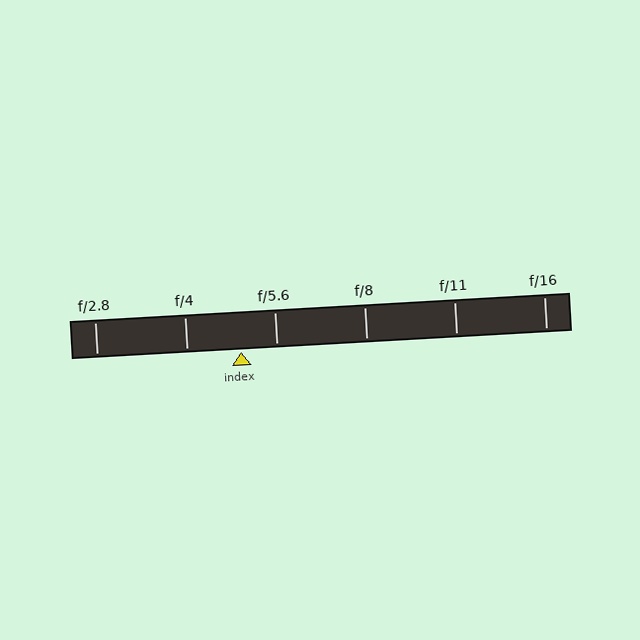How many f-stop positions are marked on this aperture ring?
There are 6 f-stop positions marked.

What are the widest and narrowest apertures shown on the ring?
The widest aperture shown is f/2.8 and the narrowest is f/16.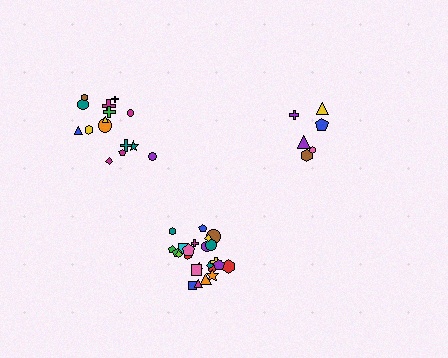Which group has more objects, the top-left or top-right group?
The top-left group.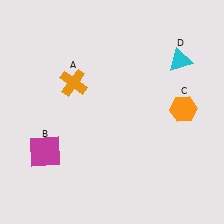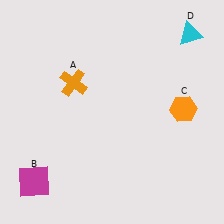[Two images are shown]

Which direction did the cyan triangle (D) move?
The cyan triangle (D) moved up.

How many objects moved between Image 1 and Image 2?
2 objects moved between the two images.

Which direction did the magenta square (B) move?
The magenta square (B) moved down.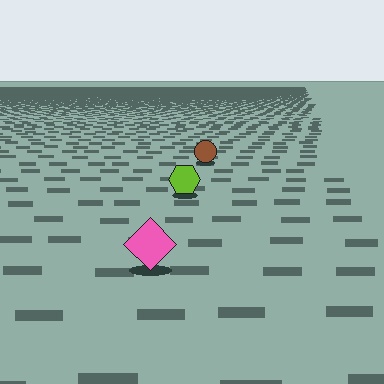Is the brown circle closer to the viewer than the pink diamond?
No. The pink diamond is closer — you can tell from the texture gradient: the ground texture is coarser near it.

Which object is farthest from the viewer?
The brown circle is farthest from the viewer. It appears smaller and the ground texture around it is denser.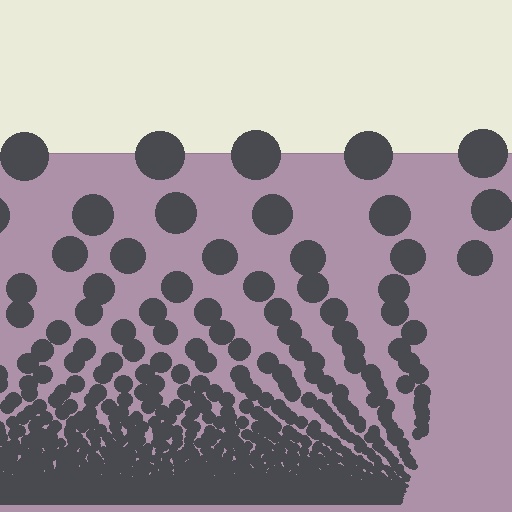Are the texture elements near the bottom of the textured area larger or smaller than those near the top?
Smaller. The gradient is inverted — elements near the bottom are smaller and denser.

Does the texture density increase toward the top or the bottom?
Density increases toward the bottom.